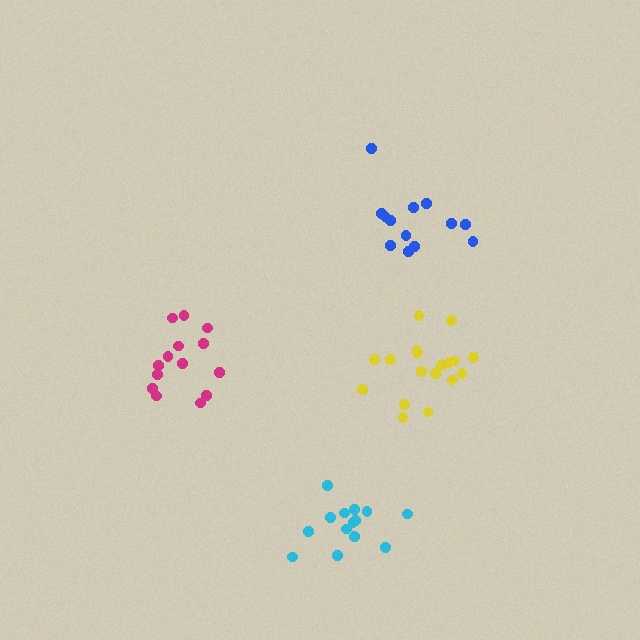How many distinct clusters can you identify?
There are 4 distinct clusters.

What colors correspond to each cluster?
The clusters are colored: yellow, blue, cyan, magenta.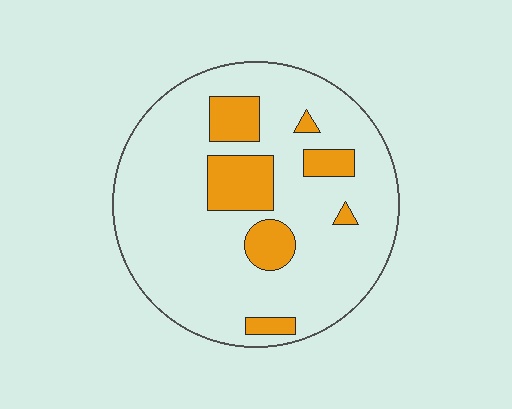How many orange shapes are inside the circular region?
7.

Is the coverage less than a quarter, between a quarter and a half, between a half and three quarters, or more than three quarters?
Less than a quarter.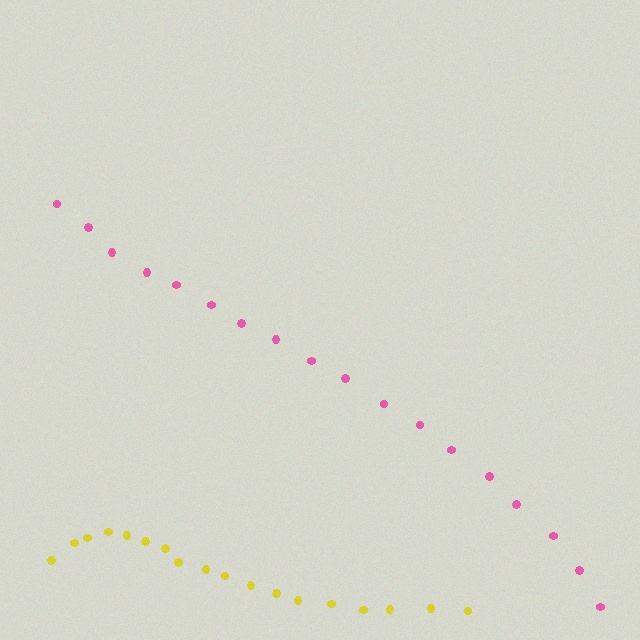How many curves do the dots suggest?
There are 2 distinct paths.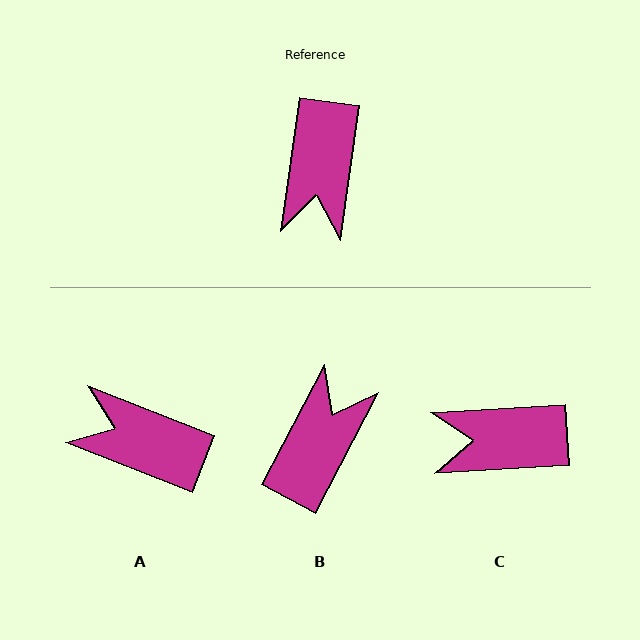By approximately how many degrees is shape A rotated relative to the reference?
Approximately 104 degrees clockwise.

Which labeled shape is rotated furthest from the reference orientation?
B, about 160 degrees away.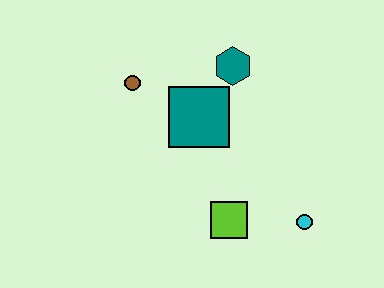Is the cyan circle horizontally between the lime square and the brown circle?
No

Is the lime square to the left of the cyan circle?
Yes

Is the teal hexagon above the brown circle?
Yes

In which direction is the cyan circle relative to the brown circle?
The cyan circle is to the right of the brown circle.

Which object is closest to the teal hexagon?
The teal square is closest to the teal hexagon.